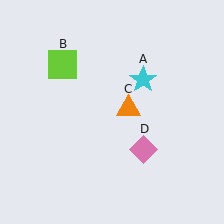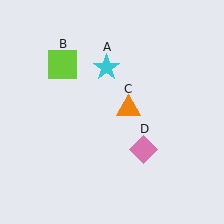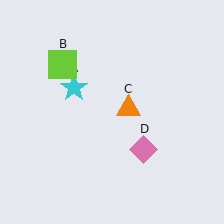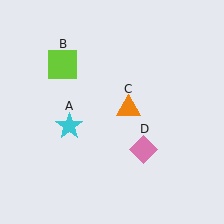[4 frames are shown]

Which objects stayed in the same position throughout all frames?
Lime square (object B) and orange triangle (object C) and pink diamond (object D) remained stationary.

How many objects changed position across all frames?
1 object changed position: cyan star (object A).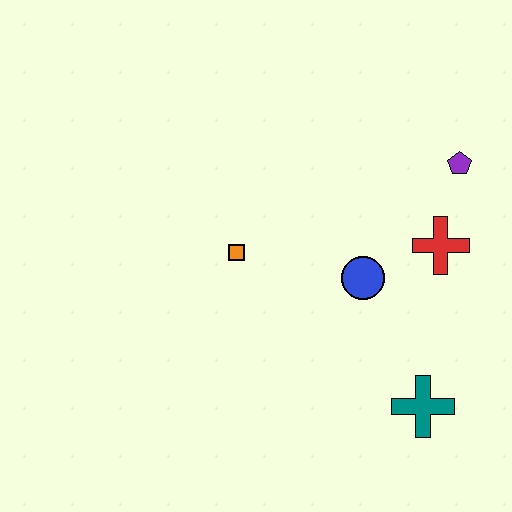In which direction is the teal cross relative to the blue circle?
The teal cross is below the blue circle.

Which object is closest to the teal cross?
The blue circle is closest to the teal cross.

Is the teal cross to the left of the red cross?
Yes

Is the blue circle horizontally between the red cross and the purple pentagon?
No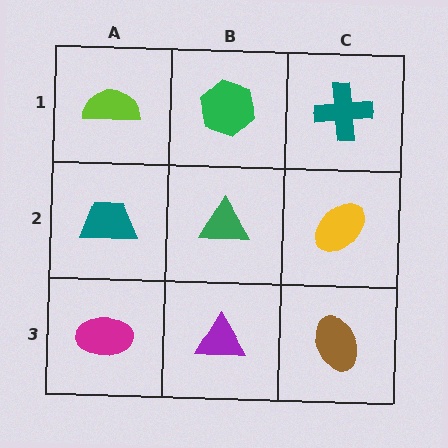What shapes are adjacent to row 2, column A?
A lime semicircle (row 1, column A), a magenta ellipse (row 3, column A), a green triangle (row 2, column B).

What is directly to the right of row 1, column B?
A teal cross.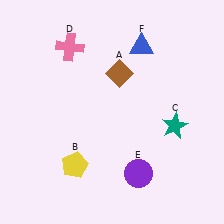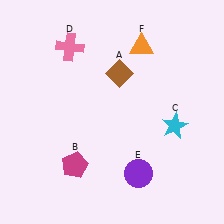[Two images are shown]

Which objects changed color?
B changed from yellow to magenta. C changed from teal to cyan. F changed from blue to orange.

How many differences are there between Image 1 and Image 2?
There are 3 differences between the two images.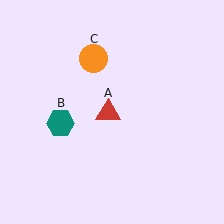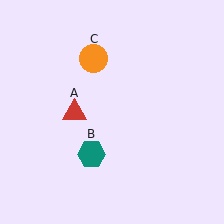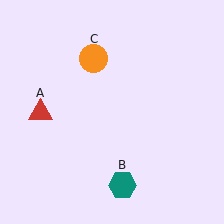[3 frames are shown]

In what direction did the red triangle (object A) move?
The red triangle (object A) moved left.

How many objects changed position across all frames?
2 objects changed position: red triangle (object A), teal hexagon (object B).